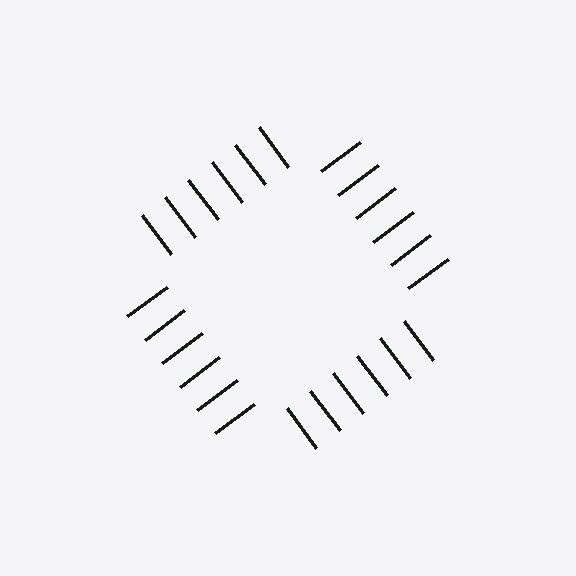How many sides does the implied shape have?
4 sides — the line-ends trace a square.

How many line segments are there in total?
24 — 6 along each of the 4 edges.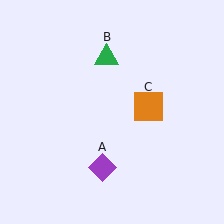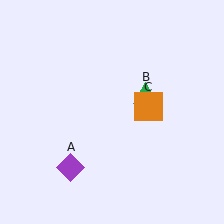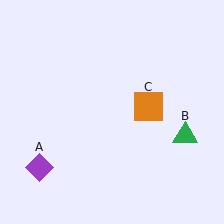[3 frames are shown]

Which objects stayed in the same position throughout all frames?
Orange square (object C) remained stationary.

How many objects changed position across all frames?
2 objects changed position: purple diamond (object A), green triangle (object B).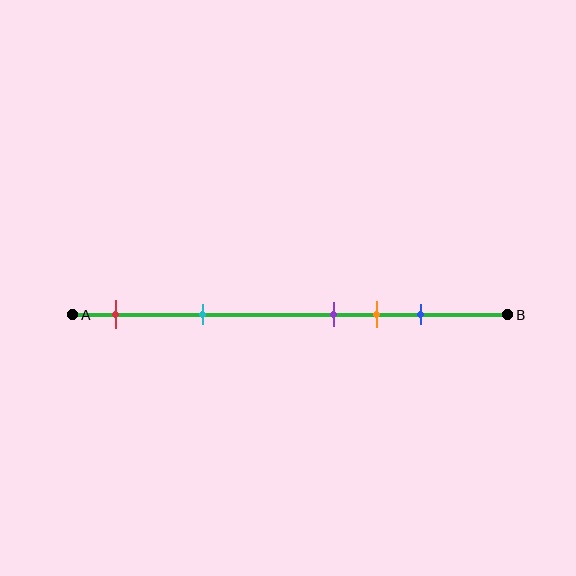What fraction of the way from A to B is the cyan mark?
The cyan mark is approximately 30% (0.3) of the way from A to B.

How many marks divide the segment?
There are 5 marks dividing the segment.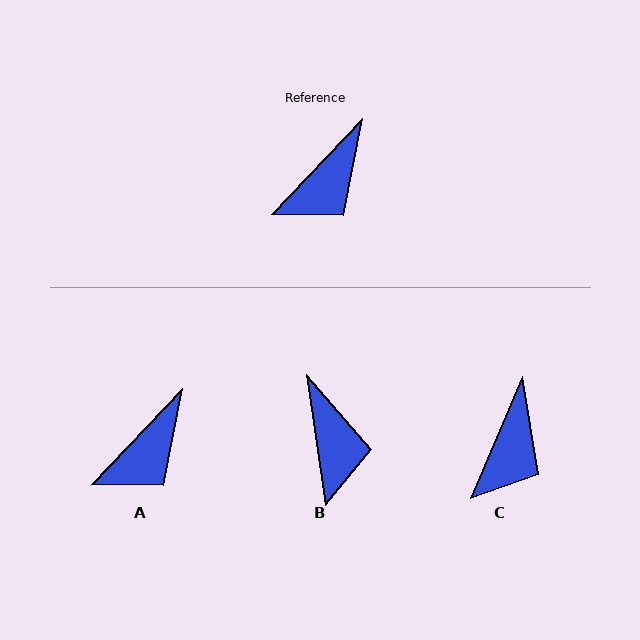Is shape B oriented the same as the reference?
No, it is off by about 52 degrees.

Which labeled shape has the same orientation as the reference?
A.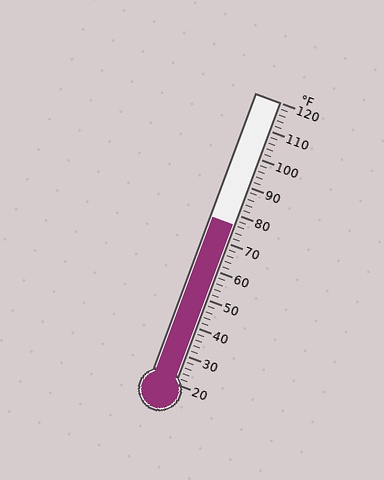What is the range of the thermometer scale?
The thermometer scale ranges from 20°F to 120°F.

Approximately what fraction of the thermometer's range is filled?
The thermometer is filled to approximately 55% of its range.